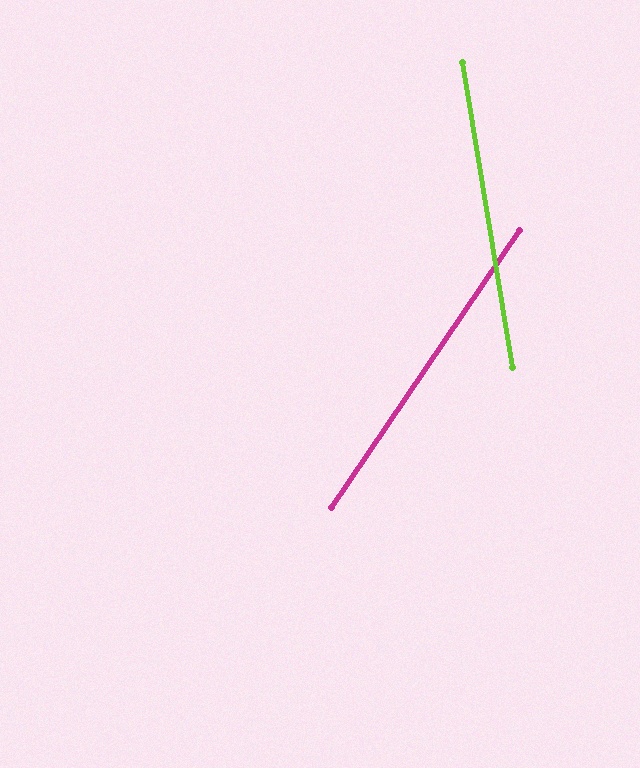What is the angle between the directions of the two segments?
Approximately 44 degrees.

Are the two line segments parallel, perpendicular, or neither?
Neither parallel nor perpendicular — they differ by about 44°.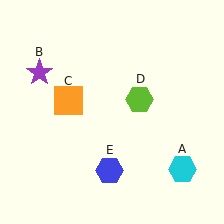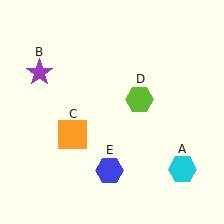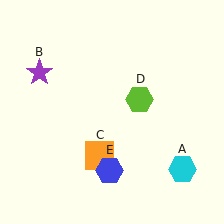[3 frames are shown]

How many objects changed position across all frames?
1 object changed position: orange square (object C).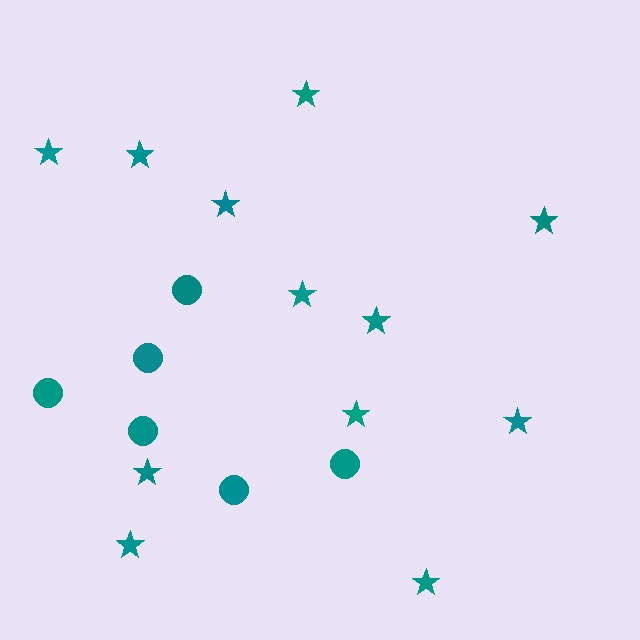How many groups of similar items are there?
There are 2 groups: one group of stars (12) and one group of circles (6).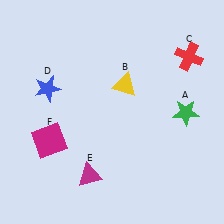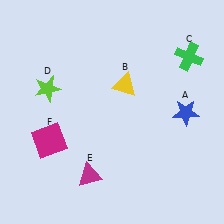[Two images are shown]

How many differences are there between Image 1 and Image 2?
There are 3 differences between the two images.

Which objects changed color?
A changed from green to blue. C changed from red to green. D changed from blue to lime.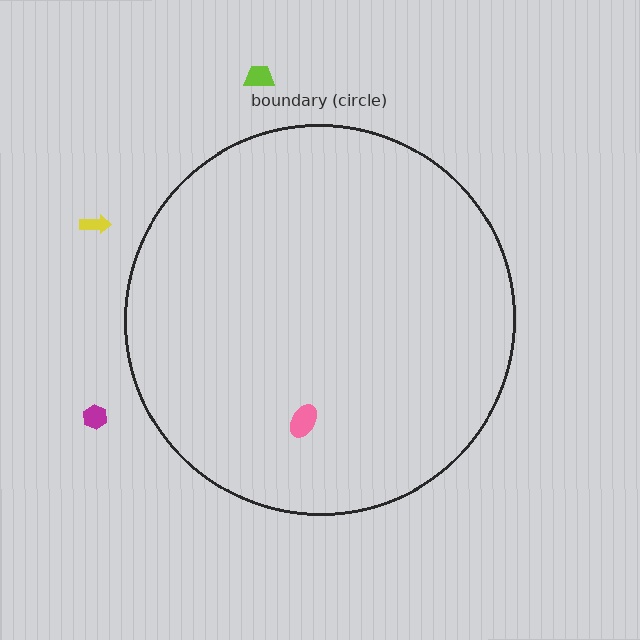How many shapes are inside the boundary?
1 inside, 3 outside.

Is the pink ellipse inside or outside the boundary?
Inside.